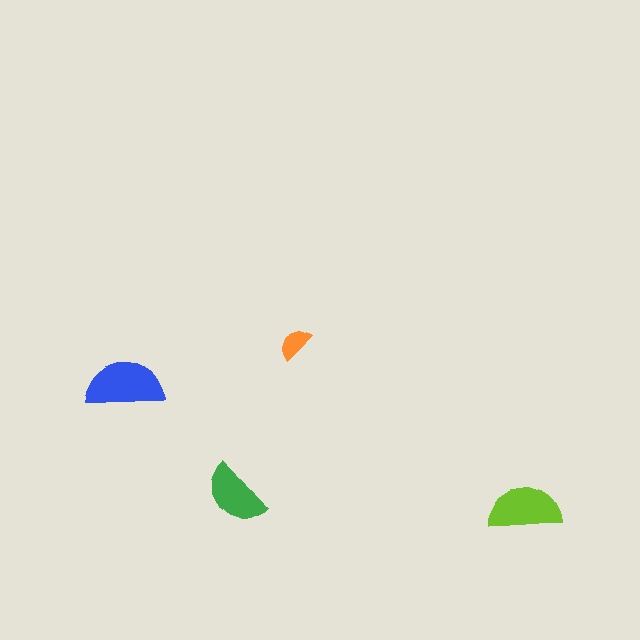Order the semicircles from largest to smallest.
the blue one, the lime one, the green one, the orange one.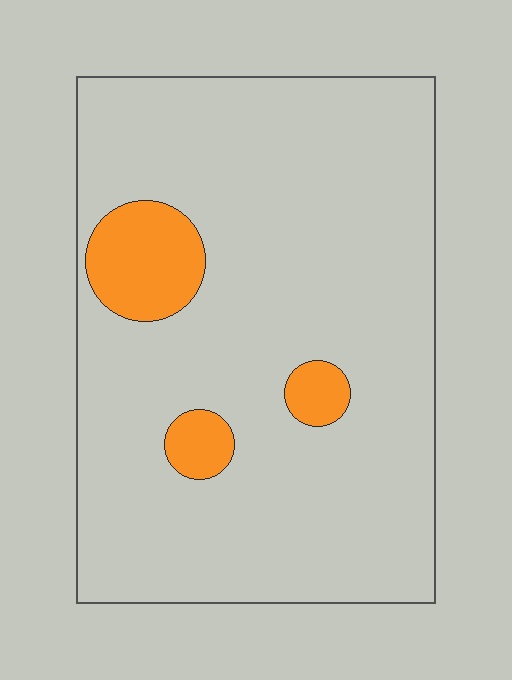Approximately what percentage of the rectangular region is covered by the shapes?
Approximately 10%.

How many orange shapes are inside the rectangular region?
3.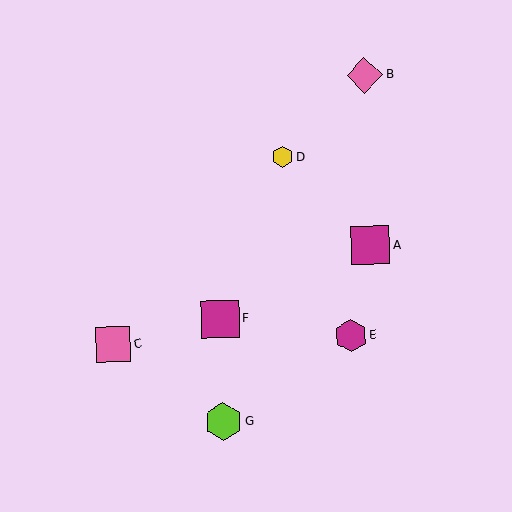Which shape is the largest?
The magenta square (labeled A) is the largest.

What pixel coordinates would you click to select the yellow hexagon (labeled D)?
Click at (282, 157) to select the yellow hexagon D.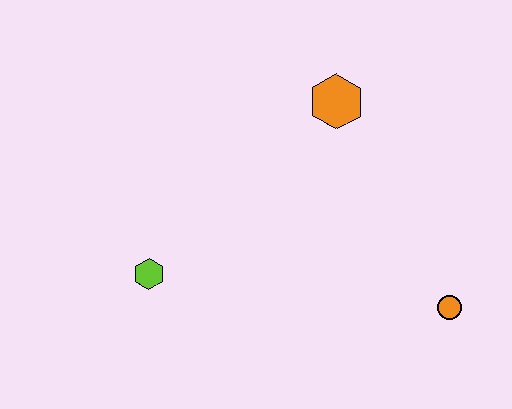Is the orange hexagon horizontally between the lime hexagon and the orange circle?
Yes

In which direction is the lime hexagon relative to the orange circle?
The lime hexagon is to the left of the orange circle.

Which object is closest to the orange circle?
The orange hexagon is closest to the orange circle.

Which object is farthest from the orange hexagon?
The lime hexagon is farthest from the orange hexagon.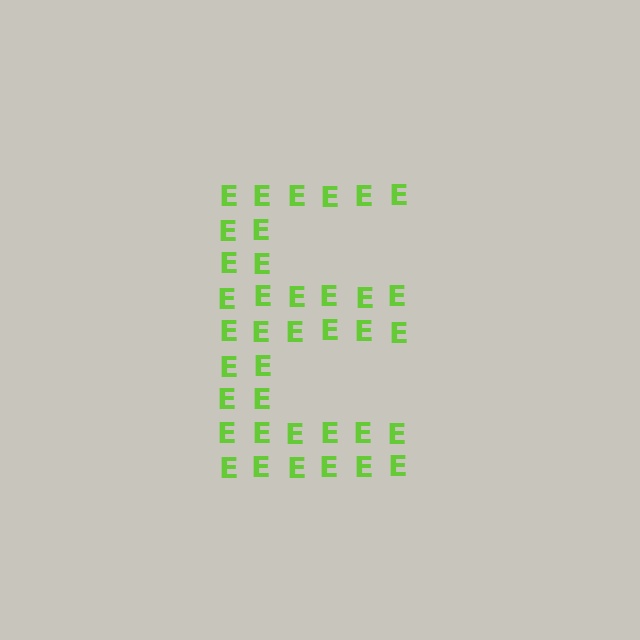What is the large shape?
The large shape is the letter E.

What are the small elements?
The small elements are letter E's.